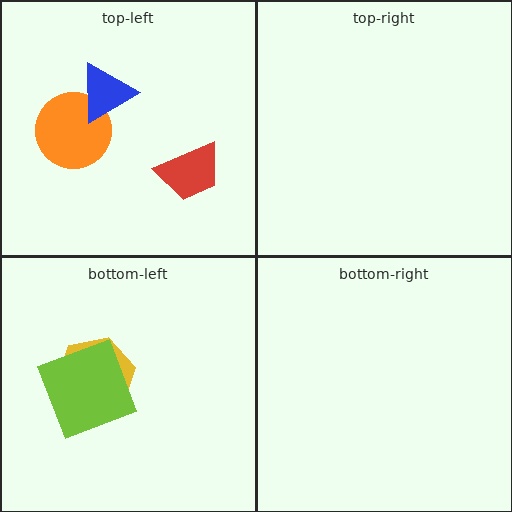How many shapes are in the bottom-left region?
2.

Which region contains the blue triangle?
The top-left region.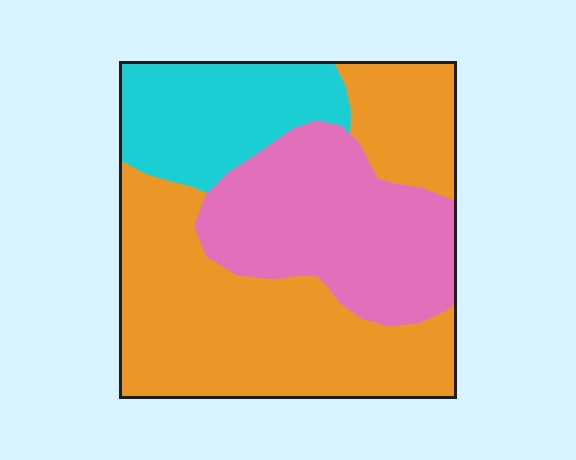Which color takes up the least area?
Cyan, at roughly 20%.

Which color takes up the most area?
Orange, at roughly 50%.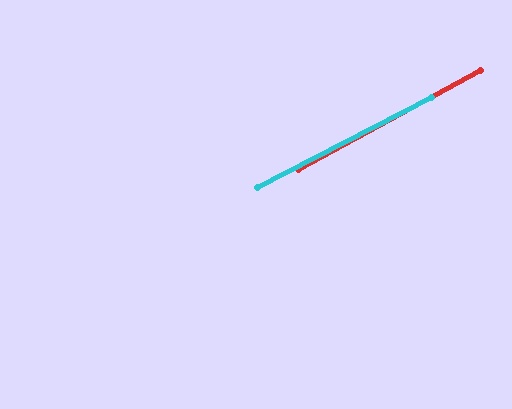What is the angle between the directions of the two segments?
Approximately 1 degree.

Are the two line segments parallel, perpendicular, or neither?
Parallel — their directions differ by only 1.3°.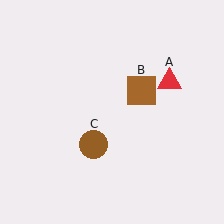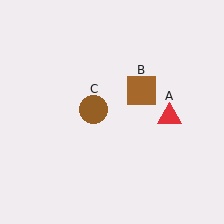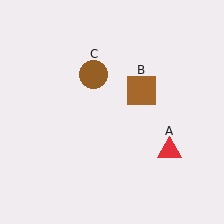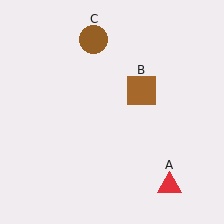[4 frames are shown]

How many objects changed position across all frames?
2 objects changed position: red triangle (object A), brown circle (object C).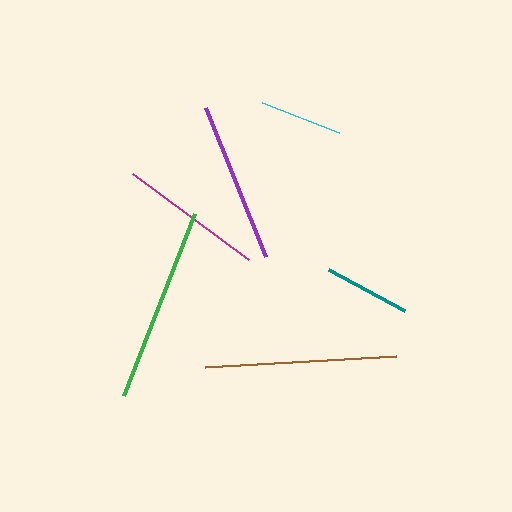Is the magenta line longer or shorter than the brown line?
The brown line is longer than the magenta line.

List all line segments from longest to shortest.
From longest to shortest: green, brown, purple, magenta, teal, cyan.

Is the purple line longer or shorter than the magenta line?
The purple line is longer than the magenta line.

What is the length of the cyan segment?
The cyan segment is approximately 82 pixels long.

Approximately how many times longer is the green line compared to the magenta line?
The green line is approximately 1.4 times the length of the magenta line.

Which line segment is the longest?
The green line is the longest at approximately 195 pixels.